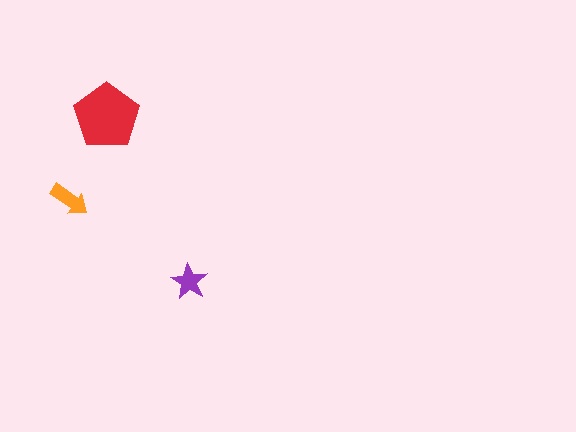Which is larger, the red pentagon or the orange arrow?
The red pentagon.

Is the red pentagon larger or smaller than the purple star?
Larger.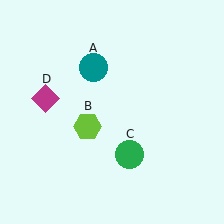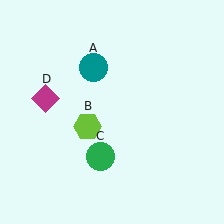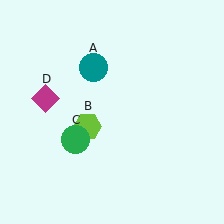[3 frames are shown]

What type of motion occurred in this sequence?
The green circle (object C) rotated clockwise around the center of the scene.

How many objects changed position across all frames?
1 object changed position: green circle (object C).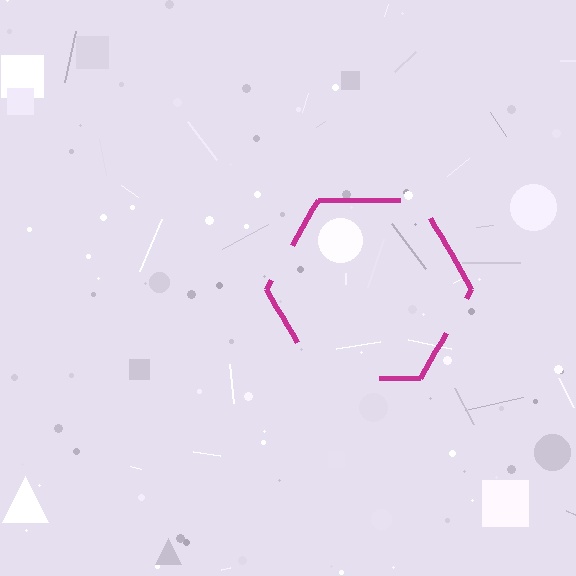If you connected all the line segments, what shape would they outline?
They would outline a hexagon.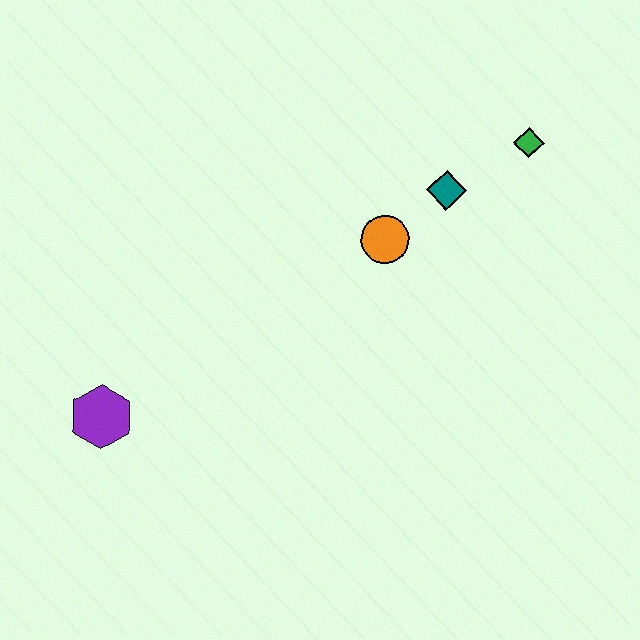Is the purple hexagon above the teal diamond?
No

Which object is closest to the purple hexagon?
The orange circle is closest to the purple hexagon.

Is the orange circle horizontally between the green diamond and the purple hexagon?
Yes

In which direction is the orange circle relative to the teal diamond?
The orange circle is to the left of the teal diamond.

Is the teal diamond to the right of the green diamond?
No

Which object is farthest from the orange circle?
The purple hexagon is farthest from the orange circle.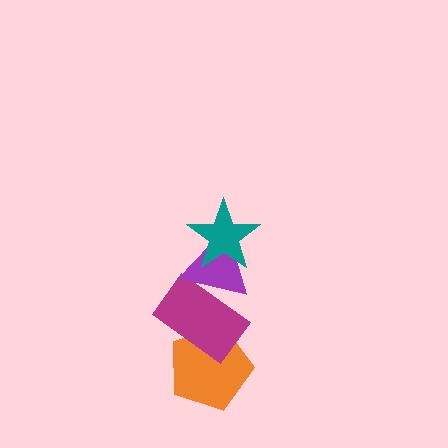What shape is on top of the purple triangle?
The teal star is on top of the purple triangle.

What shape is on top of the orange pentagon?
The magenta rectangle is on top of the orange pentagon.